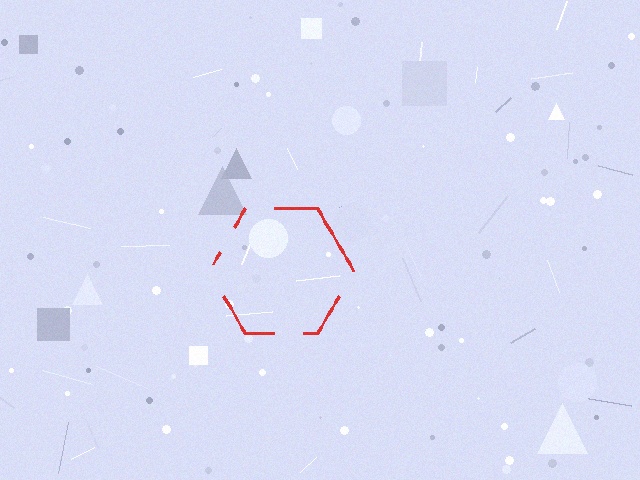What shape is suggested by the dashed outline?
The dashed outline suggests a hexagon.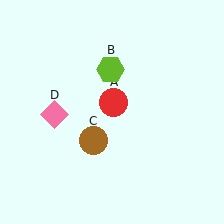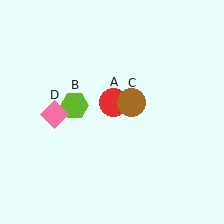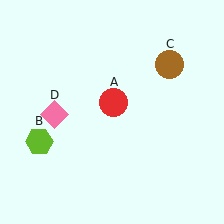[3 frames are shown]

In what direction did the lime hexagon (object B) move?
The lime hexagon (object B) moved down and to the left.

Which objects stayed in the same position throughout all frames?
Red circle (object A) and pink diamond (object D) remained stationary.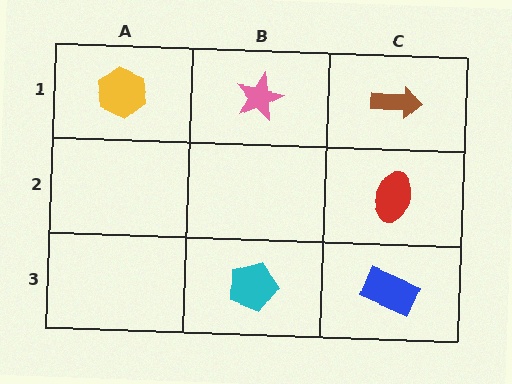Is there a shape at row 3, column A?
No, that cell is empty.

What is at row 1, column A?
A yellow hexagon.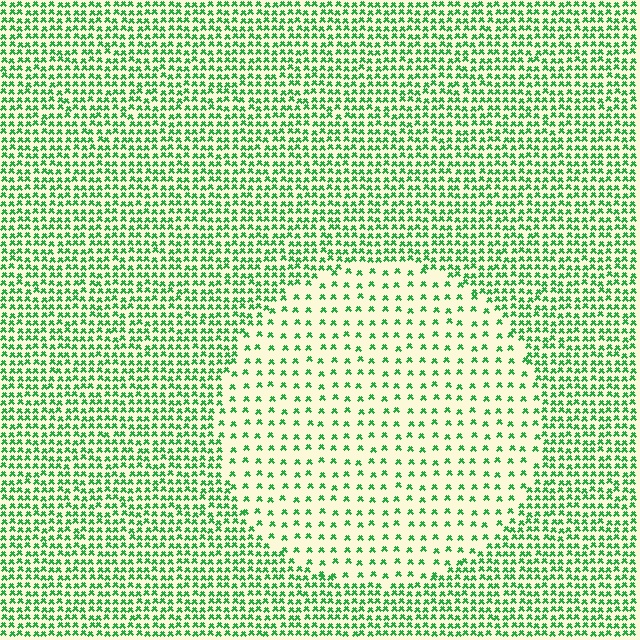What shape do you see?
I see a circle.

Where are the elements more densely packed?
The elements are more densely packed outside the circle boundary.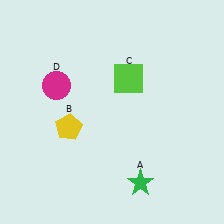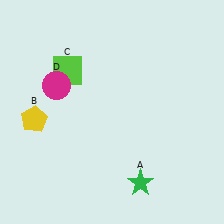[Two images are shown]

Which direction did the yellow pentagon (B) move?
The yellow pentagon (B) moved left.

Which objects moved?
The objects that moved are: the yellow pentagon (B), the lime square (C).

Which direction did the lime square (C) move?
The lime square (C) moved left.